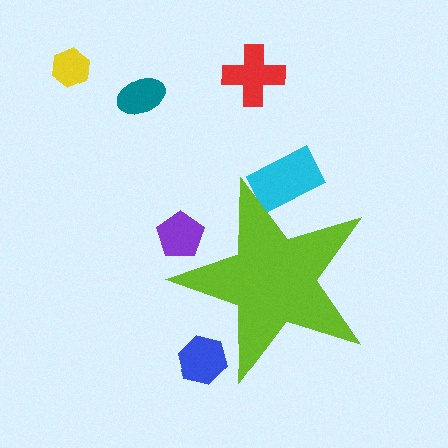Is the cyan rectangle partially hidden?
Yes, the cyan rectangle is partially hidden behind the lime star.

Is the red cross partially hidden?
No, the red cross is fully visible.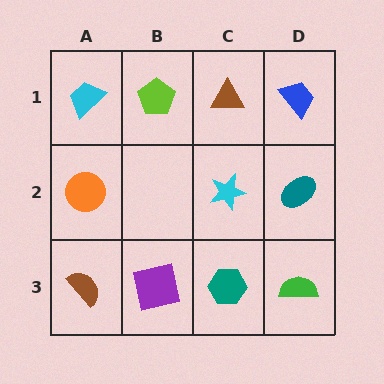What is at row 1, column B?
A lime pentagon.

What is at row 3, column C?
A teal hexagon.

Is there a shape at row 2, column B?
No, that cell is empty.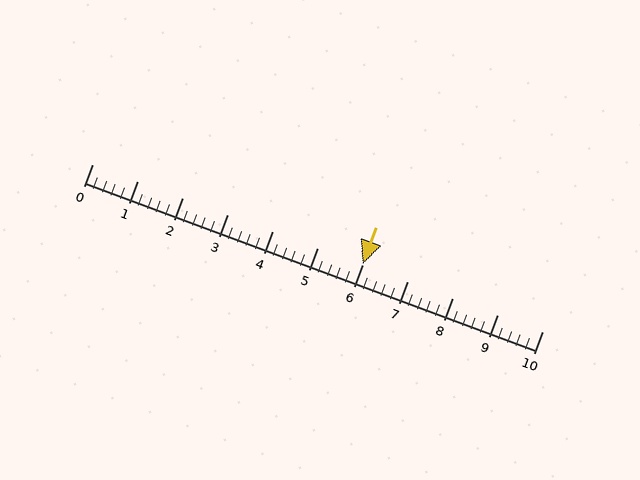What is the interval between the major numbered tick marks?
The major tick marks are spaced 1 units apart.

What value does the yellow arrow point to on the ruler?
The yellow arrow points to approximately 6.0.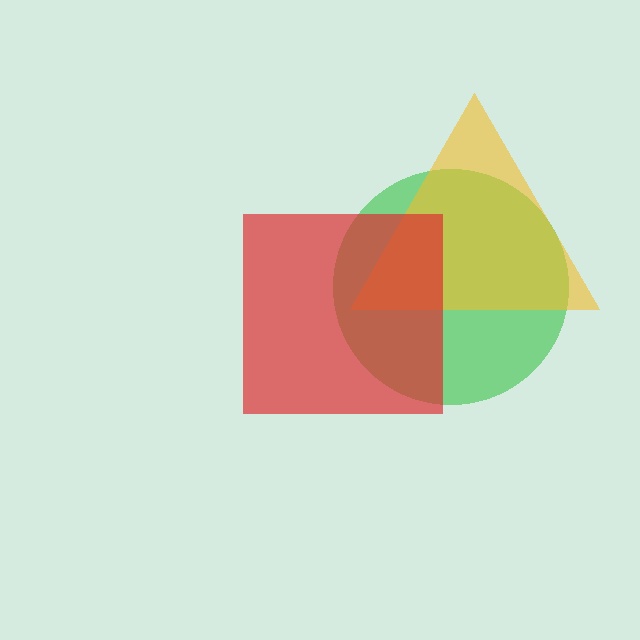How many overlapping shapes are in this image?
There are 3 overlapping shapes in the image.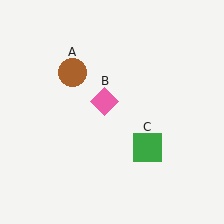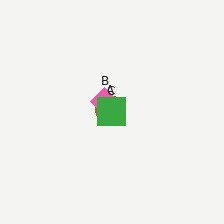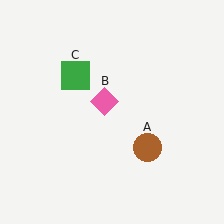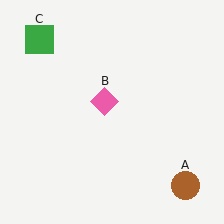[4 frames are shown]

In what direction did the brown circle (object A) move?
The brown circle (object A) moved down and to the right.